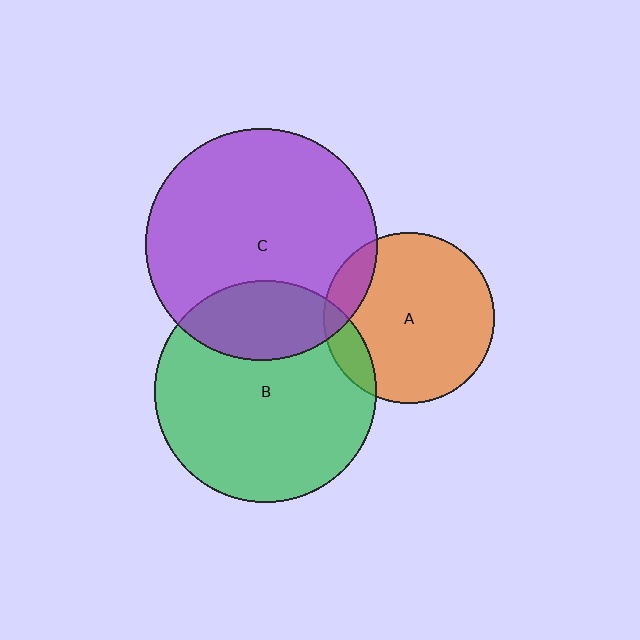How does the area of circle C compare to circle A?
Approximately 1.9 times.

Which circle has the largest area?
Circle C (purple).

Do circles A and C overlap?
Yes.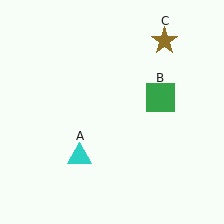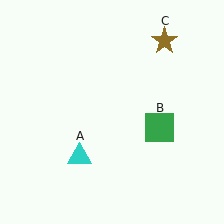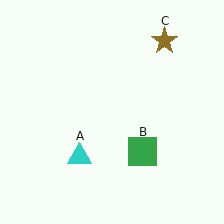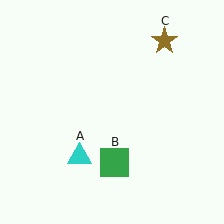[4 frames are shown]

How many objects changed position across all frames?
1 object changed position: green square (object B).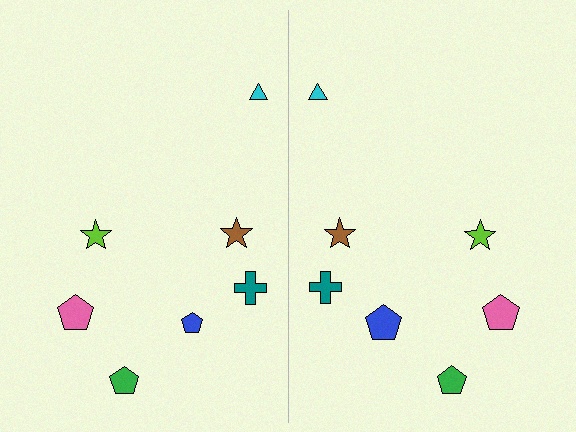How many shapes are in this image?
There are 14 shapes in this image.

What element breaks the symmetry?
The blue pentagon on the right side has a different size than its mirror counterpart.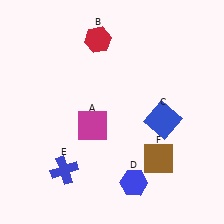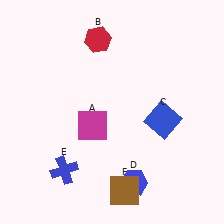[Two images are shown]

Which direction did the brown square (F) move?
The brown square (F) moved left.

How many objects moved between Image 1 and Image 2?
1 object moved between the two images.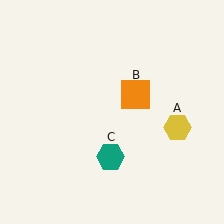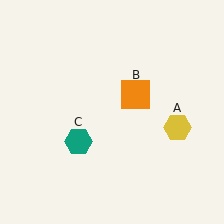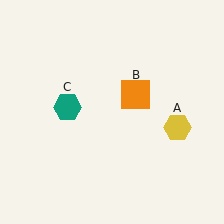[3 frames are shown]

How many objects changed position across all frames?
1 object changed position: teal hexagon (object C).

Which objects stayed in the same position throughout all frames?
Yellow hexagon (object A) and orange square (object B) remained stationary.